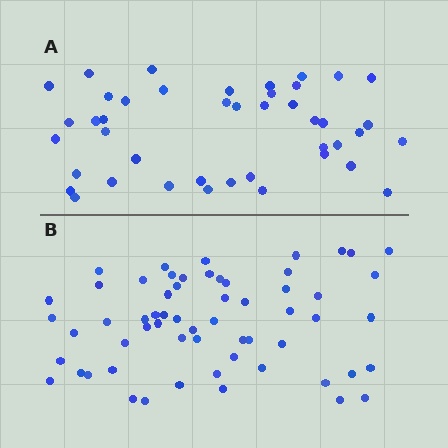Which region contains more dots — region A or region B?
Region B (the bottom region) has more dots.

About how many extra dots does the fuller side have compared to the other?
Region B has approximately 15 more dots than region A.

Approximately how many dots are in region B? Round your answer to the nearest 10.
About 60 dots.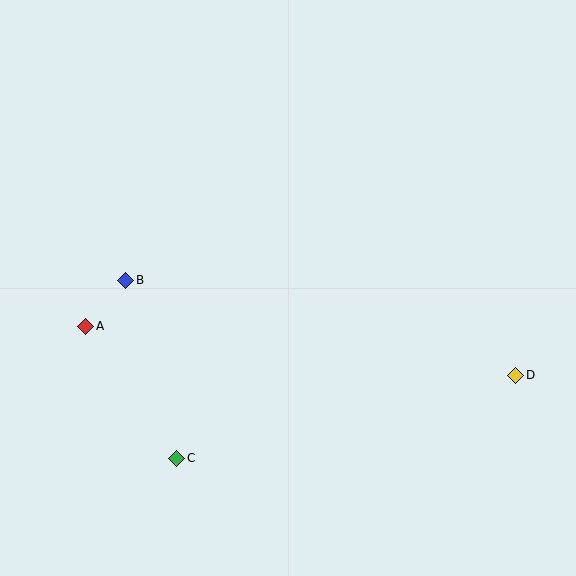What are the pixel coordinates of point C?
Point C is at (177, 458).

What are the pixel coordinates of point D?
Point D is at (516, 375).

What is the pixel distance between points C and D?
The distance between C and D is 349 pixels.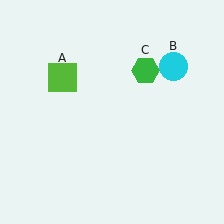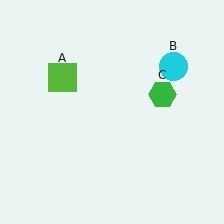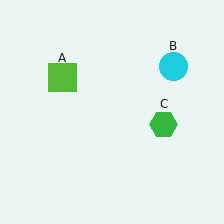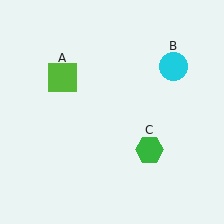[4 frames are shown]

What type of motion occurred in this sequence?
The green hexagon (object C) rotated clockwise around the center of the scene.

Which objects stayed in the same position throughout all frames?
Lime square (object A) and cyan circle (object B) remained stationary.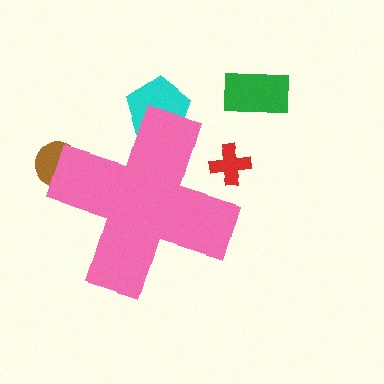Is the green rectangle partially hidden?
No, the green rectangle is fully visible.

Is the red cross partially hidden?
Yes, the red cross is partially hidden behind the pink cross.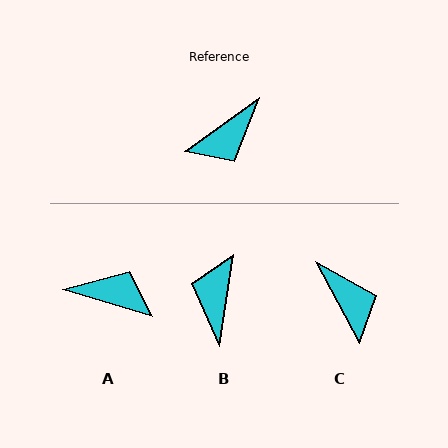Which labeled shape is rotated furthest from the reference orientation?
B, about 134 degrees away.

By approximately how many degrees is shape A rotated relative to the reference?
Approximately 127 degrees counter-clockwise.